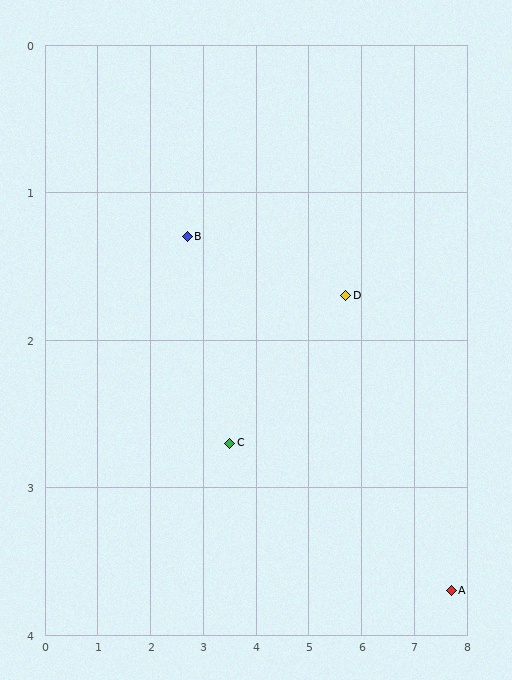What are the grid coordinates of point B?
Point B is at approximately (2.7, 1.3).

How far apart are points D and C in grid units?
Points D and C are about 2.4 grid units apart.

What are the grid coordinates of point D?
Point D is at approximately (5.7, 1.7).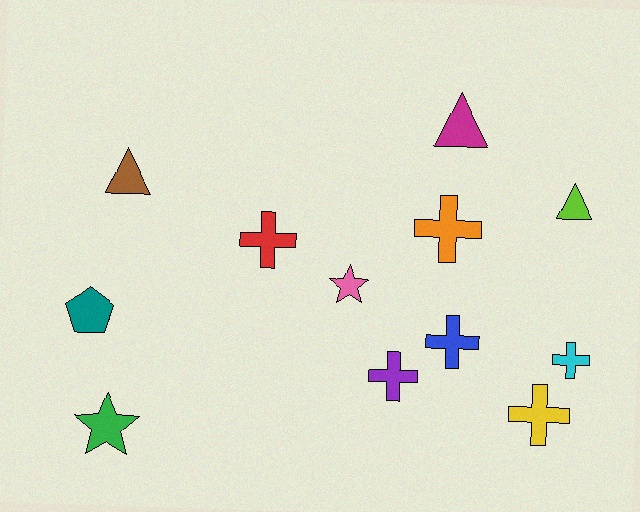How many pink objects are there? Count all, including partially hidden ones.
There is 1 pink object.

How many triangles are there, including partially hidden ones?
There are 3 triangles.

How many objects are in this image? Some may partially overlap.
There are 12 objects.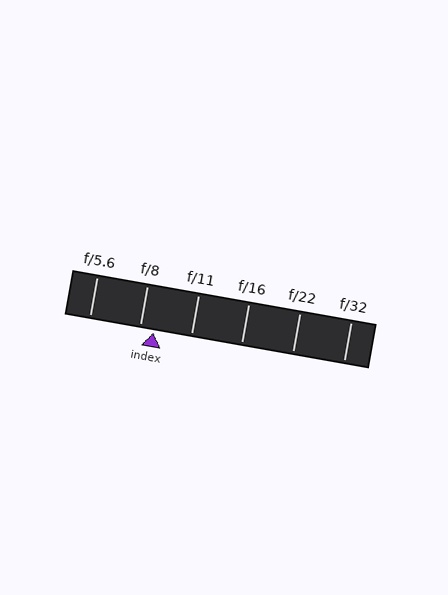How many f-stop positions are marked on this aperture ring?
There are 6 f-stop positions marked.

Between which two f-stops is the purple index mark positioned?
The index mark is between f/8 and f/11.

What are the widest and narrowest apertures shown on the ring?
The widest aperture shown is f/5.6 and the narrowest is f/32.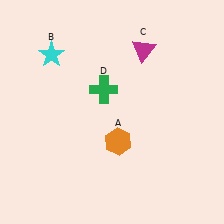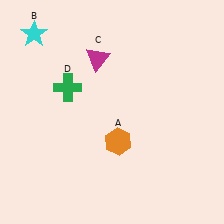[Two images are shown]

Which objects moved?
The objects that moved are: the cyan star (B), the magenta triangle (C), the green cross (D).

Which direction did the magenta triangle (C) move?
The magenta triangle (C) moved left.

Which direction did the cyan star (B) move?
The cyan star (B) moved up.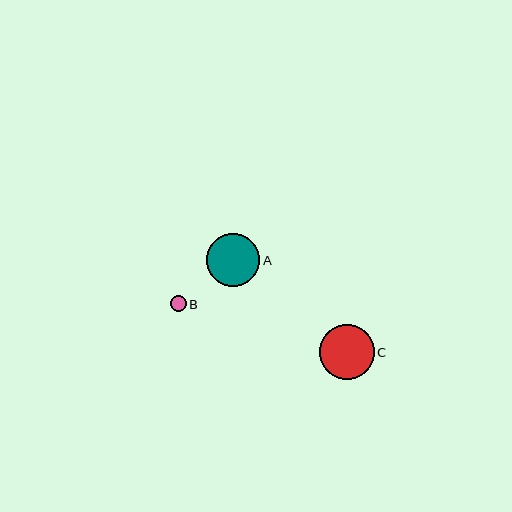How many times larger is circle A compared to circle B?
Circle A is approximately 3.3 times the size of circle B.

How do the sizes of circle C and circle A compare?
Circle C and circle A are approximately the same size.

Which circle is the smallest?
Circle B is the smallest with a size of approximately 16 pixels.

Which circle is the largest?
Circle C is the largest with a size of approximately 55 pixels.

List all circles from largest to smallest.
From largest to smallest: C, A, B.